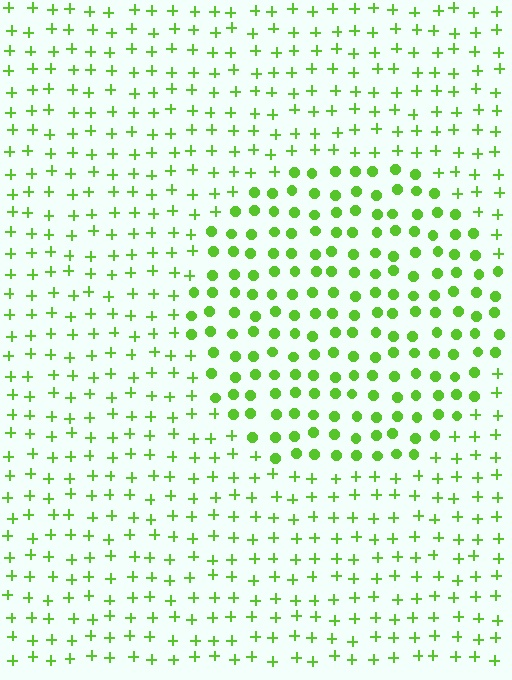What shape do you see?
I see a circle.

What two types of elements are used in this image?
The image uses circles inside the circle region and plus signs outside it.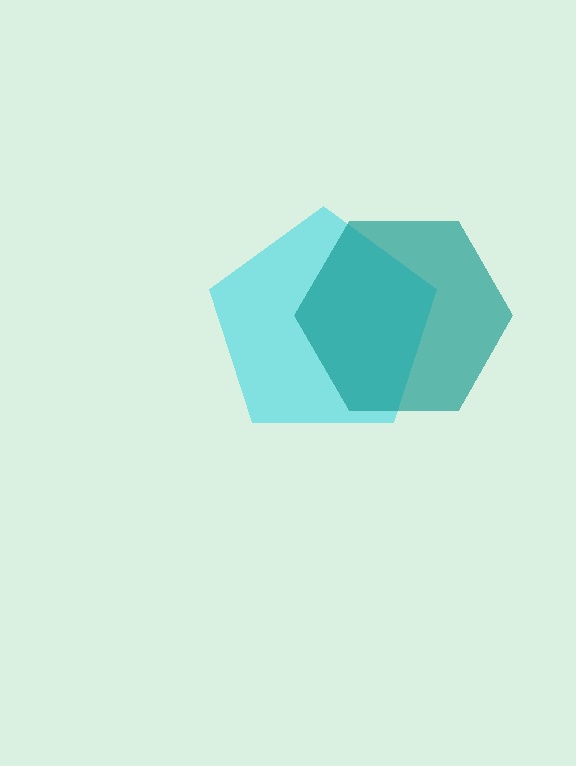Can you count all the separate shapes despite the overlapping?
Yes, there are 2 separate shapes.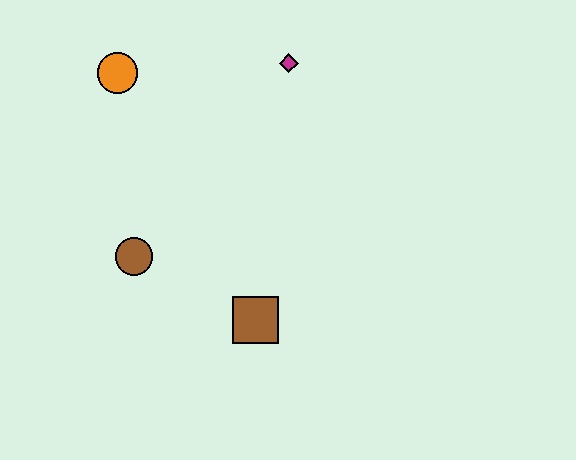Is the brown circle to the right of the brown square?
No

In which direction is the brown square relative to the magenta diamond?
The brown square is below the magenta diamond.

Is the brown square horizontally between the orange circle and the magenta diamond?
Yes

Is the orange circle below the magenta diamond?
Yes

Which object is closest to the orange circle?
The magenta diamond is closest to the orange circle.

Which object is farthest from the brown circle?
The magenta diamond is farthest from the brown circle.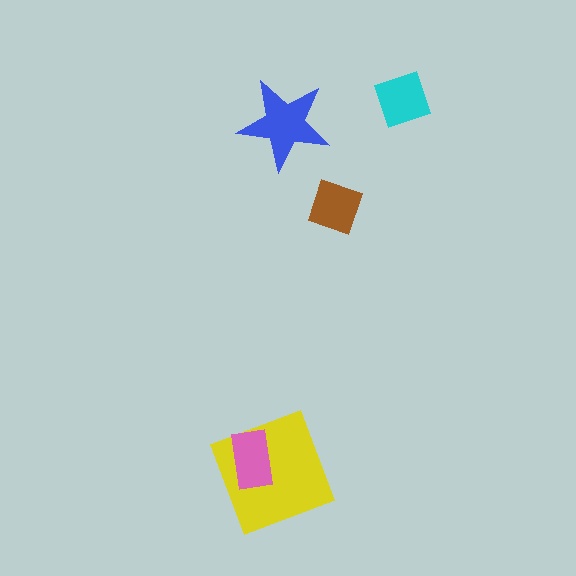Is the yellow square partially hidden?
Yes, it is partially covered by another shape.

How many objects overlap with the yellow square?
1 object overlaps with the yellow square.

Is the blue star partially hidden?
No, no other shape covers it.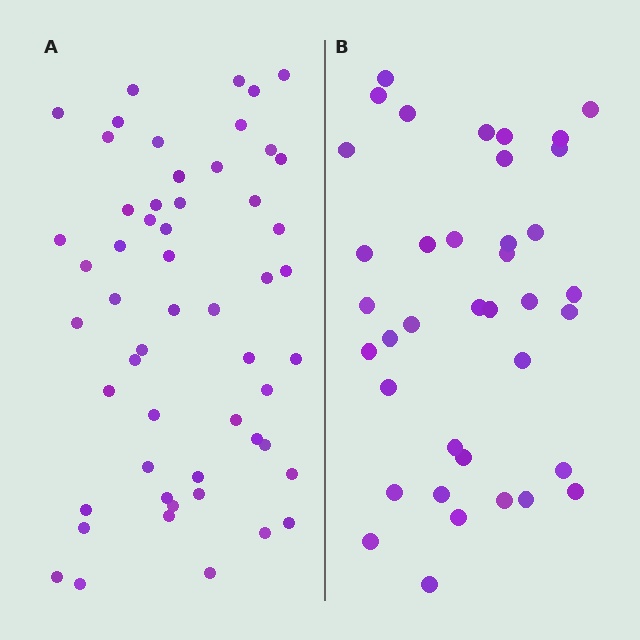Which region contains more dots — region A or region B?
Region A (the left region) has more dots.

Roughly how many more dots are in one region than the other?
Region A has approximately 15 more dots than region B.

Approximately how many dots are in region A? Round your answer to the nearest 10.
About 50 dots. (The exact count is 54, which rounds to 50.)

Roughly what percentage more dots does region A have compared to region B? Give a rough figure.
About 40% more.